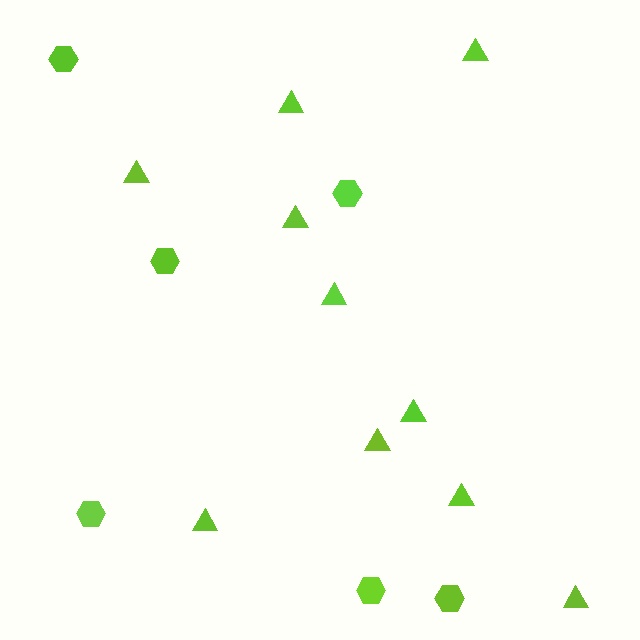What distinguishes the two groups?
There are 2 groups: one group of hexagons (6) and one group of triangles (10).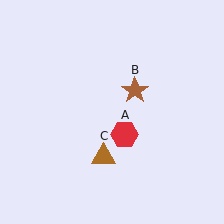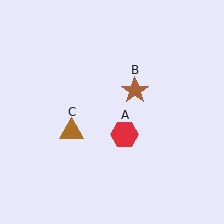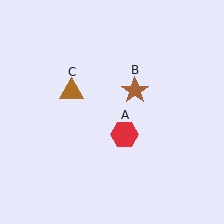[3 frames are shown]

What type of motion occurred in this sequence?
The brown triangle (object C) rotated clockwise around the center of the scene.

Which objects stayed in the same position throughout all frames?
Red hexagon (object A) and brown star (object B) remained stationary.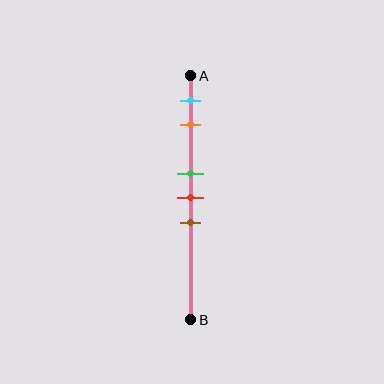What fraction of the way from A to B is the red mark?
The red mark is approximately 50% (0.5) of the way from A to B.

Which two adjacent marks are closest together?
The green and red marks are the closest adjacent pair.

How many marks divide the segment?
There are 5 marks dividing the segment.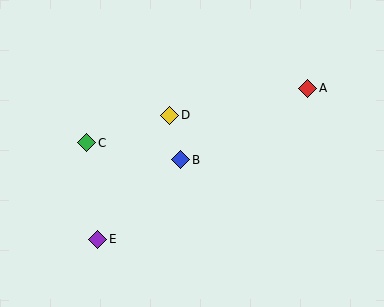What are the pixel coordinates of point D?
Point D is at (170, 115).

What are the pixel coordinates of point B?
Point B is at (181, 160).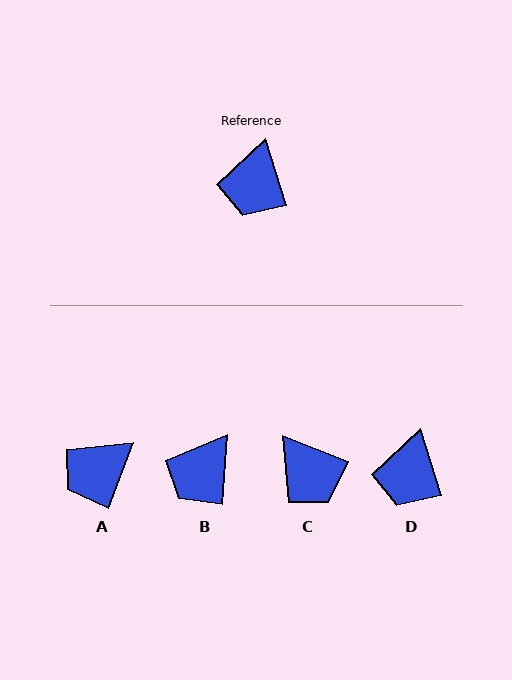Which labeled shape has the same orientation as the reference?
D.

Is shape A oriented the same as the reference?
No, it is off by about 38 degrees.